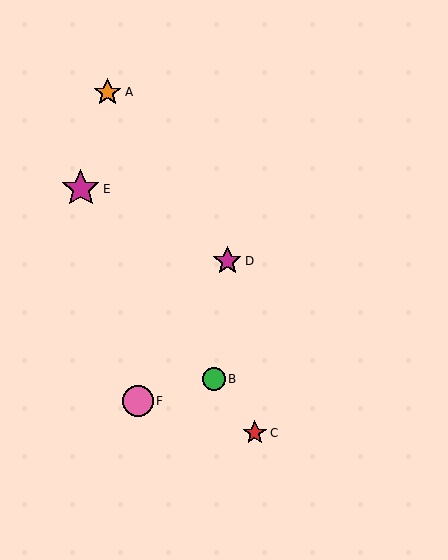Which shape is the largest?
The magenta star (labeled E) is the largest.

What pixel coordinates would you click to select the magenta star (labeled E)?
Click at (81, 189) to select the magenta star E.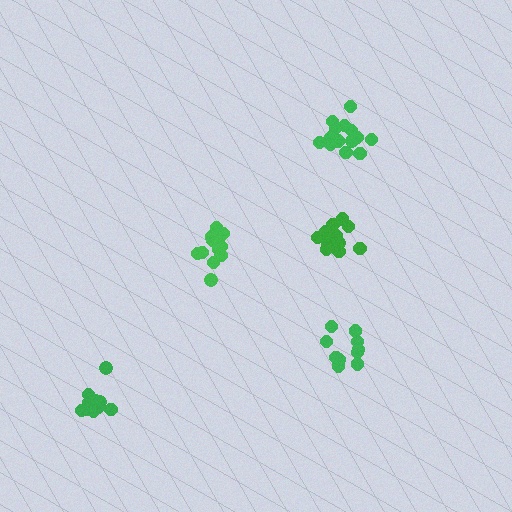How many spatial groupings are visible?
There are 5 spatial groupings.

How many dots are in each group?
Group 1: 10 dots, Group 2: 15 dots, Group 3: 13 dots, Group 4: 14 dots, Group 5: 10 dots (62 total).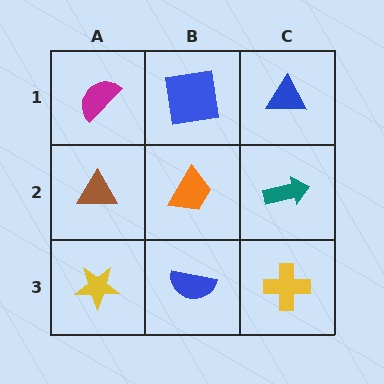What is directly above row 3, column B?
An orange trapezoid.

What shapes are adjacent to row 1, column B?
An orange trapezoid (row 2, column B), a magenta semicircle (row 1, column A), a blue triangle (row 1, column C).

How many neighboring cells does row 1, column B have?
3.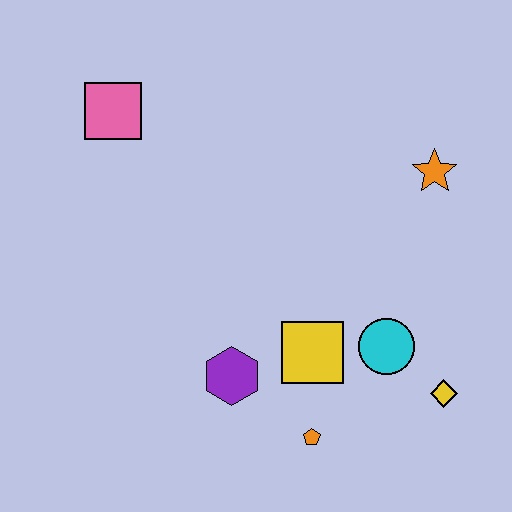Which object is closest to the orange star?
The cyan circle is closest to the orange star.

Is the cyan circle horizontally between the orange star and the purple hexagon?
Yes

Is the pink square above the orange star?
Yes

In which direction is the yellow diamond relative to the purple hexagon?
The yellow diamond is to the right of the purple hexagon.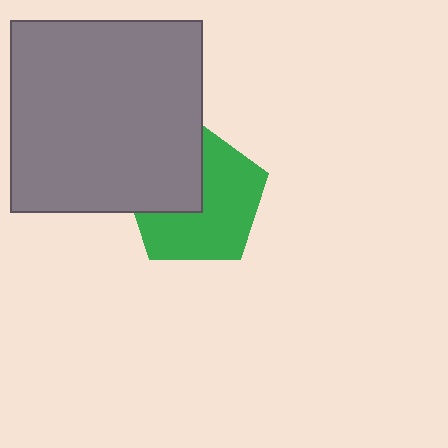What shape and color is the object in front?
The object in front is a gray square.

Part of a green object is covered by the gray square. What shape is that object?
It is a pentagon.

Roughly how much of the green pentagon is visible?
About half of it is visible (roughly 62%).